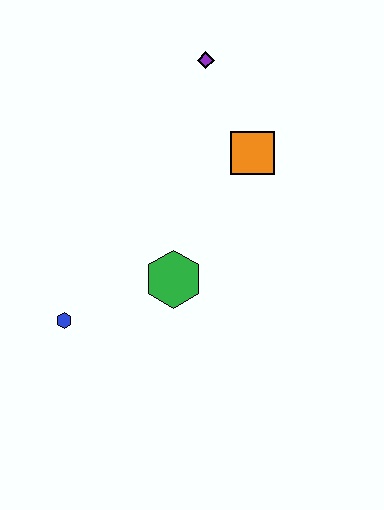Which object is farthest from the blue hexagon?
The purple diamond is farthest from the blue hexagon.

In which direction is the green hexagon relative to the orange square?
The green hexagon is below the orange square.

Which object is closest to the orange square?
The purple diamond is closest to the orange square.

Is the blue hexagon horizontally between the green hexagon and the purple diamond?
No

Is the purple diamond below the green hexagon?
No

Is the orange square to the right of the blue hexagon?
Yes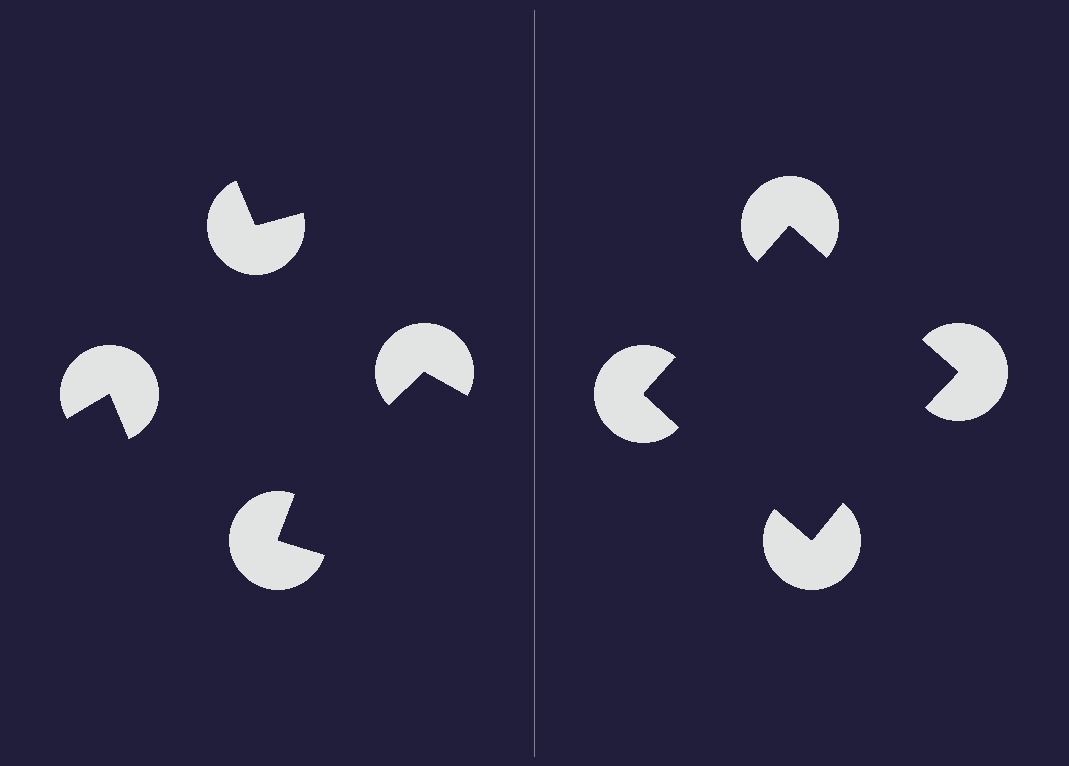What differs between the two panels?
The pac-man discs are positioned identically on both sides; only the wedge orientations differ. On the right they align to a square; on the left they are misaligned.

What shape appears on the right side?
An illusory square.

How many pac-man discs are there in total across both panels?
8 — 4 on each side.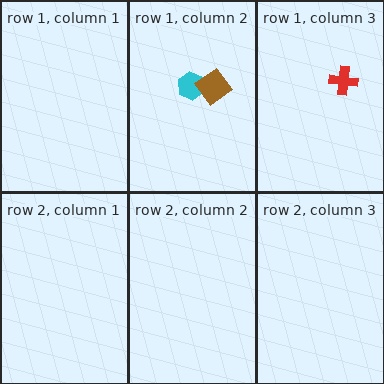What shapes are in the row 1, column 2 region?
The cyan hexagon, the brown diamond.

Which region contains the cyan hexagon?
The row 1, column 2 region.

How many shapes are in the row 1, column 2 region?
2.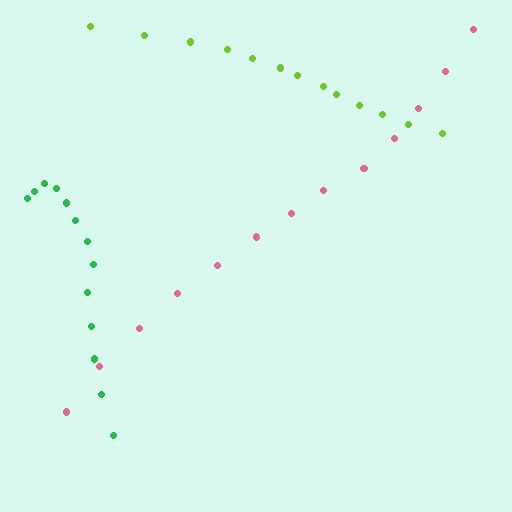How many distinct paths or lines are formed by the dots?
There are 3 distinct paths.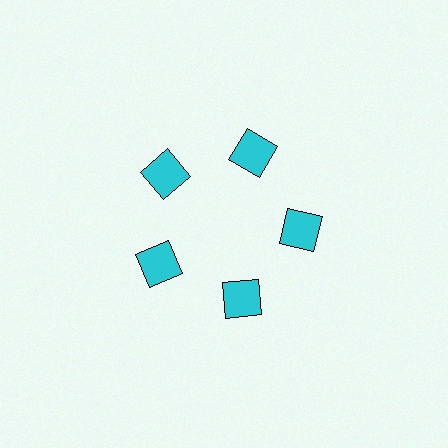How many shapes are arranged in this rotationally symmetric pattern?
There are 5 shapes, arranged in 5 groups of 1.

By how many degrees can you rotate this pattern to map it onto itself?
The pattern maps onto itself every 72 degrees of rotation.